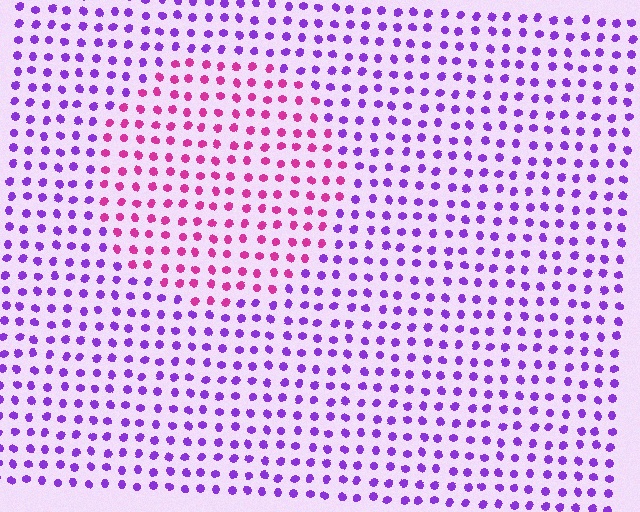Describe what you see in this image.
The image is filled with small purple elements in a uniform arrangement. A circle-shaped region is visible where the elements are tinted to a slightly different hue, forming a subtle color boundary.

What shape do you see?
I see a circle.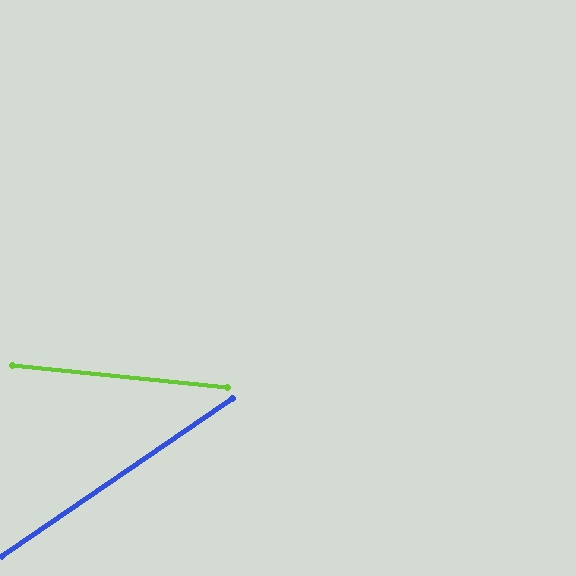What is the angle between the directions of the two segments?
Approximately 40 degrees.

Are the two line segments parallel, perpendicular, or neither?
Neither parallel nor perpendicular — they differ by about 40°.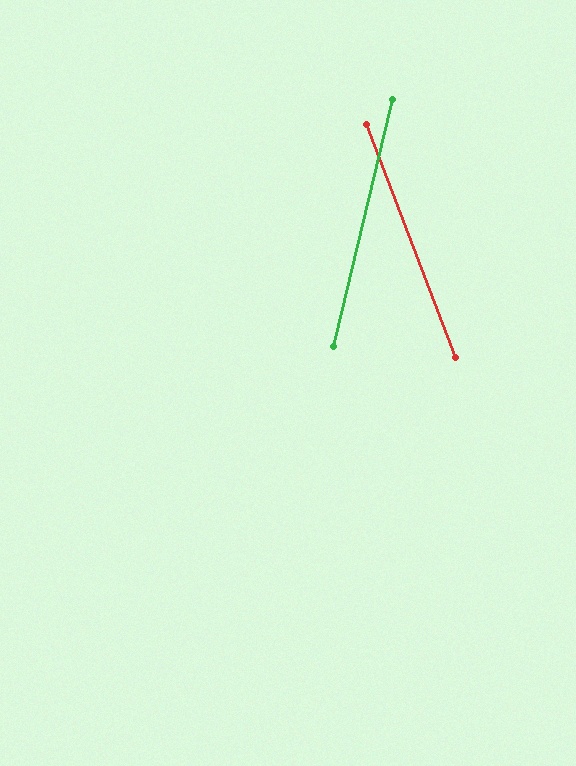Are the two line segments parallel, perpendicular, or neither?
Neither parallel nor perpendicular — they differ by about 34°.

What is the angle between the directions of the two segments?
Approximately 34 degrees.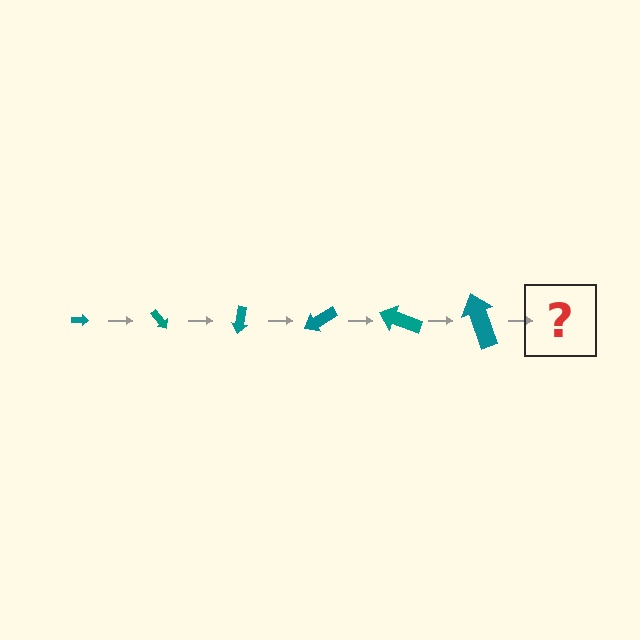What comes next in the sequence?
The next element should be an arrow, larger than the previous one and rotated 300 degrees from the start.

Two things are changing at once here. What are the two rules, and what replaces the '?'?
The two rules are that the arrow grows larger each step and it rotates 50 degrees each step. The '?' should be an arrow, larger than the previous one and rotated 300 degrees from the start.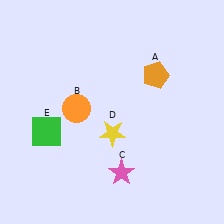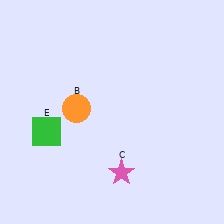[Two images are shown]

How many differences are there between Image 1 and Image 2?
There are 2 differences between the two images.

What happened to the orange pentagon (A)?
The orange pentagon (A) was removed in Image 2. It was in the top-right area of Image 1.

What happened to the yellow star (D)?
The yellow star (D) was removed in Image 2. It was in the bottom-right area of Image 1.